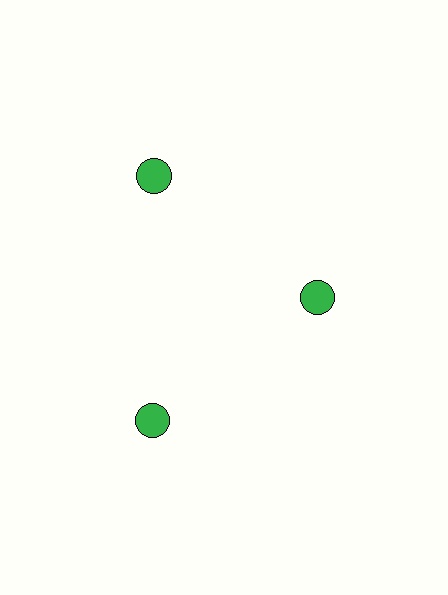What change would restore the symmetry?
The symmetry would be restored by moving it outward, back onto the ring so that all 3 circles sit at equal angles and equal distance from the center.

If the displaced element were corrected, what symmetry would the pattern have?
It would have 3-fold rotational symmetry — the pattern would map onto itself every 120 degrees.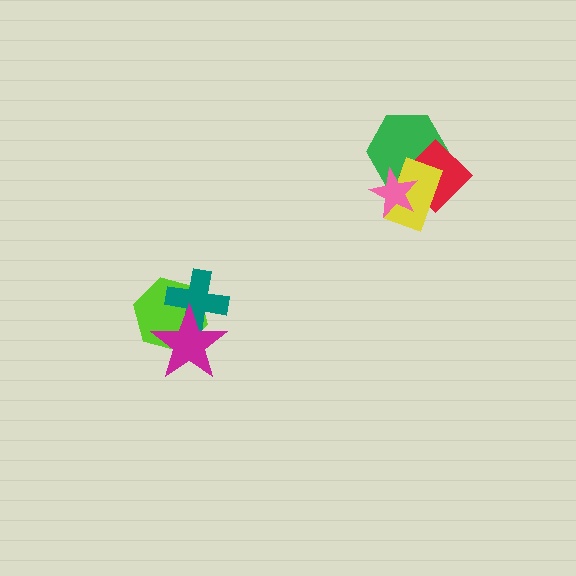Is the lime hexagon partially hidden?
Yes, it is partially covered by another shape.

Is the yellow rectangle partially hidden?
Yes, it is partially covered by another shape.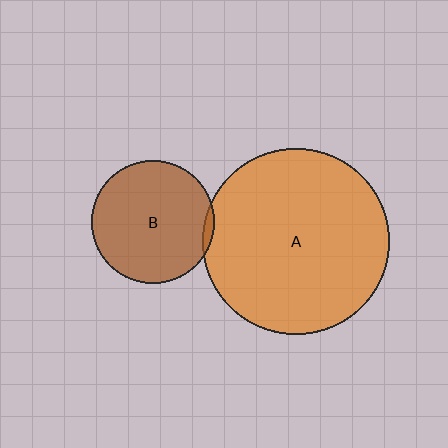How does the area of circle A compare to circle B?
Approximately 2.3 times.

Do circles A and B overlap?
Yes.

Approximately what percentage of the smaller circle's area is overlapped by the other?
Approximately 5%.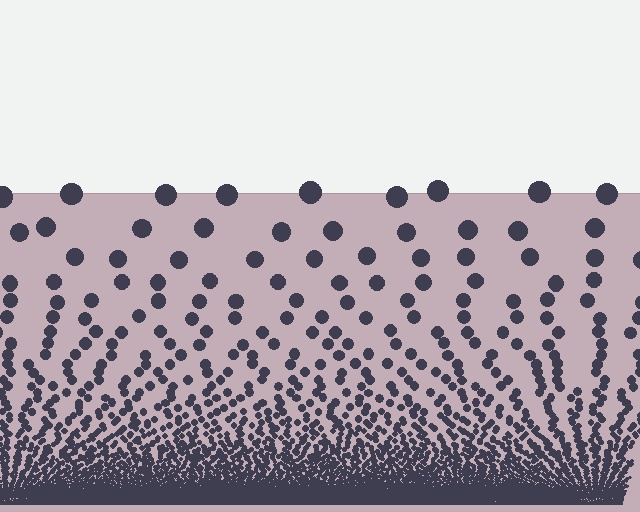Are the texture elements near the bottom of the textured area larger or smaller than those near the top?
Smaller. The gradient is inverted — elements near the bottom are smaller and denser.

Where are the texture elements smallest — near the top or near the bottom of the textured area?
Near the bottom.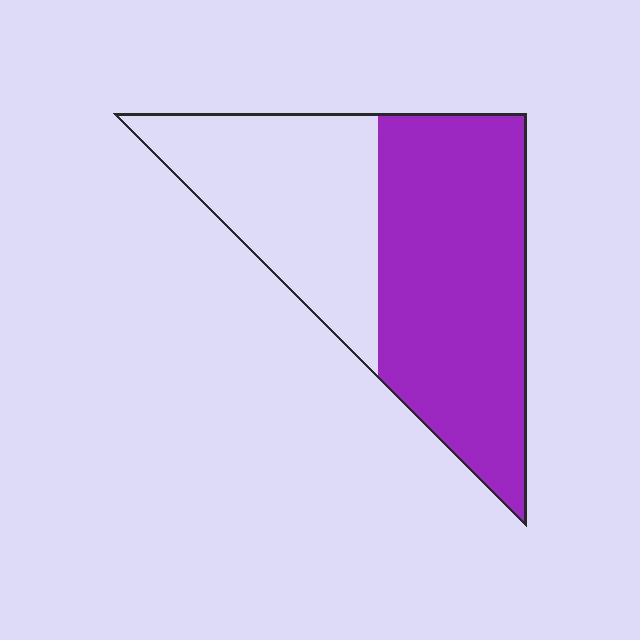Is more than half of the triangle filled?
Yes.